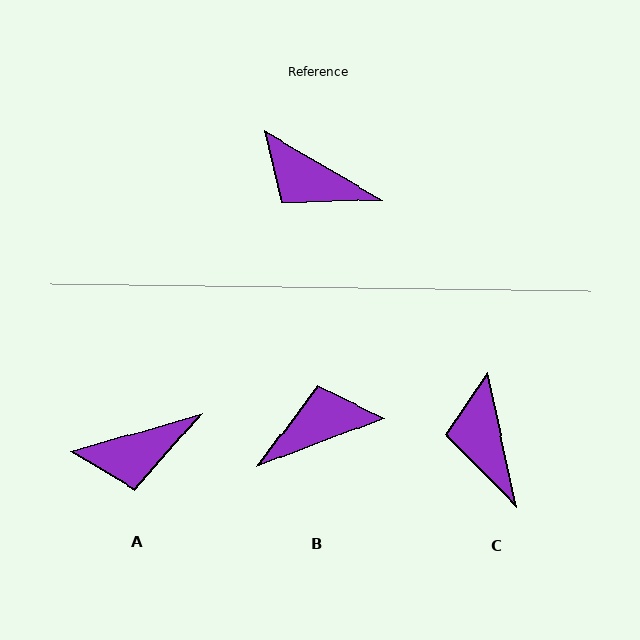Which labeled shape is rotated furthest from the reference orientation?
B, about 129 degrees away.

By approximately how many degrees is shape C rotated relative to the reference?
Approximately 47 degrees clockwise.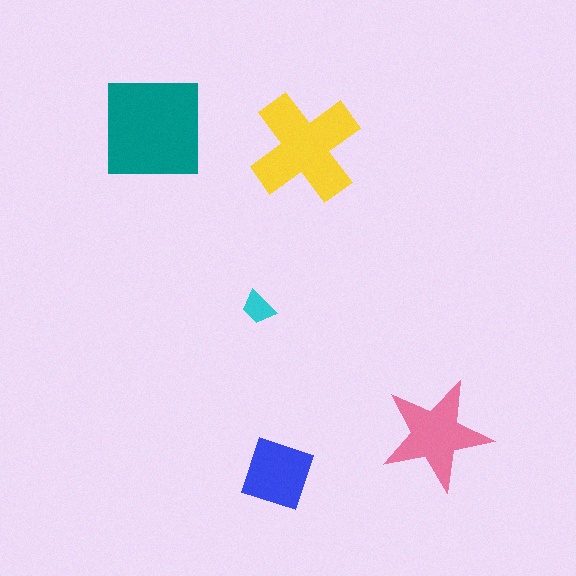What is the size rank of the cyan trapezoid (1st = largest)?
5th.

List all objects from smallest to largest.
The cyan trapezoid, the blue diamond, the pink star, the yellow cross, the teal square.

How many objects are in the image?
There are 5 objects in the image.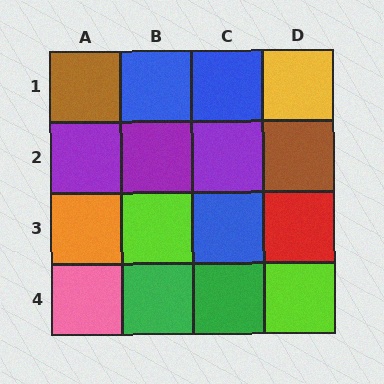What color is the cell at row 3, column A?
Orange.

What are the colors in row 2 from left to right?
Purple, purple, purple, brown.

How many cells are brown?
2 cells are brown.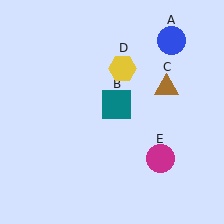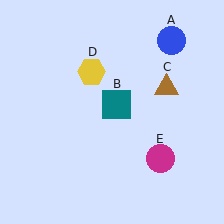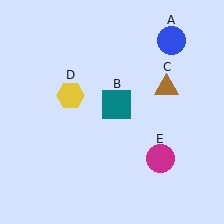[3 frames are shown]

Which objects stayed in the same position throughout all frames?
Blue circle (object A) and teal square (object B) and brown triangle (object C) and magenta circle (object E) remained stationary.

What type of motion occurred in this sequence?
The yellow hexagon (object D) rotated counterclockwise around the center of the scene.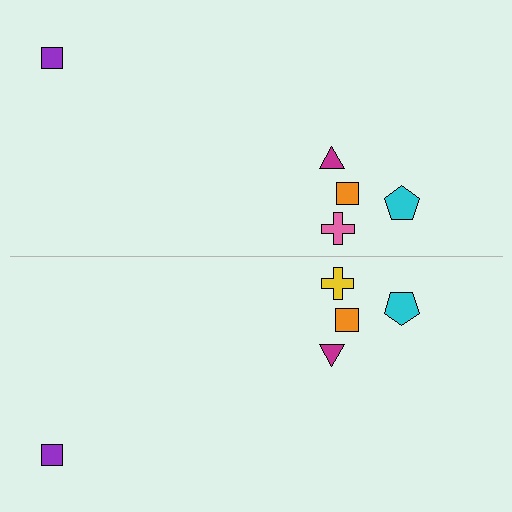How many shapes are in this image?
There are 10 shapes in this image.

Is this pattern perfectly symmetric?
No, the pattern is not perfectly symmetric. The yellow cross on the bottom side breaks the symmetry — its mirror counterpart is pink.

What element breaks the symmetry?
The yellow cross on the bottom side breaks the symmetry — its mirror counterpart is pink.